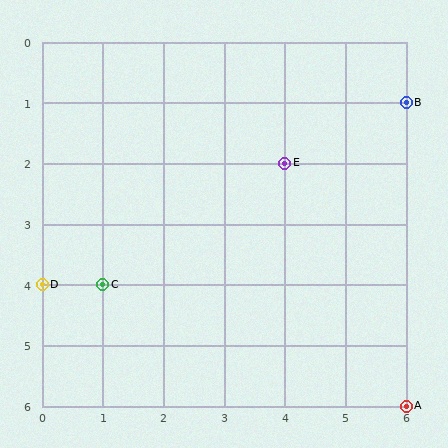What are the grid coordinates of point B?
Point B is at grid coordinates (6, 1).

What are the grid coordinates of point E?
Point E is at grid coordinates (4, 2).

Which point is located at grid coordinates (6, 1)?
Point B is at (6, 1).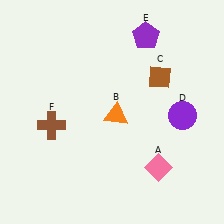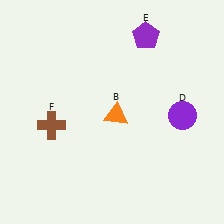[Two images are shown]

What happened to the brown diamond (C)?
The brown diamond (C) was removed in Image 2. It was in the top-right area of Image 1.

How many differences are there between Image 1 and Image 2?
There are 2 differences between the two images.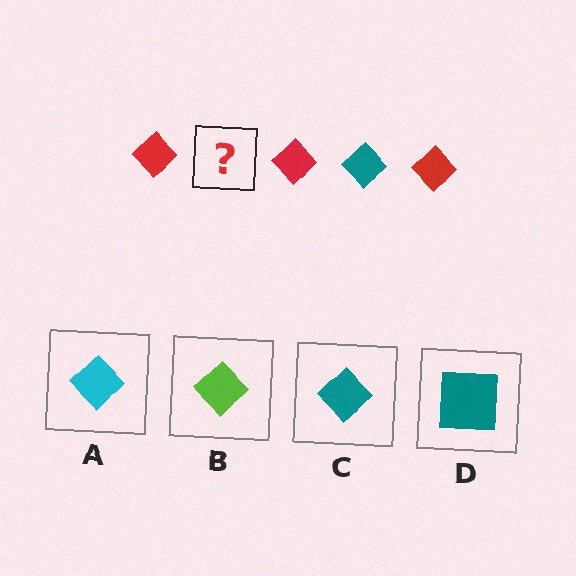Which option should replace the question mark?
Option C.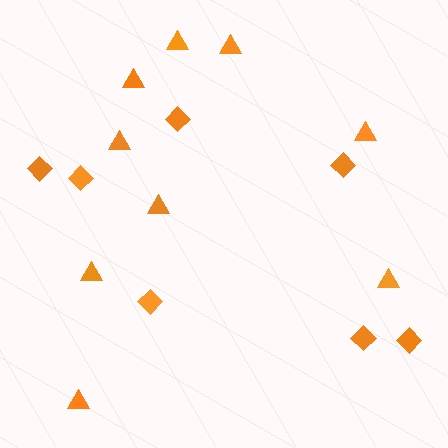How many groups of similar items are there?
There are 2 groups: one group of triangles (9) and one group of diamonds (7).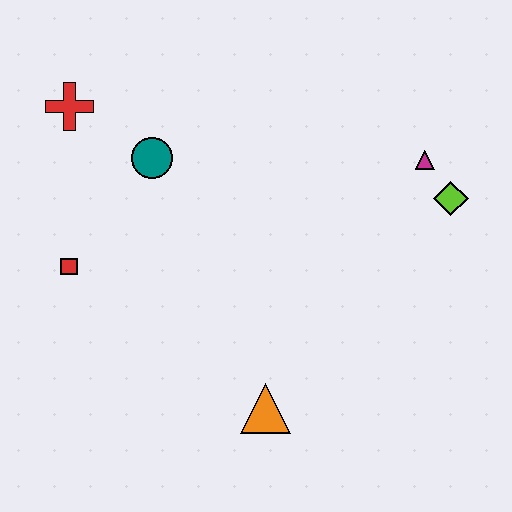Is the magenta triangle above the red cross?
No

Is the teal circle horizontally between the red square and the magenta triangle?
Yes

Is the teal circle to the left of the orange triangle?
Yes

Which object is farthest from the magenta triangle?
The red square is farthest from the magenta triangle.